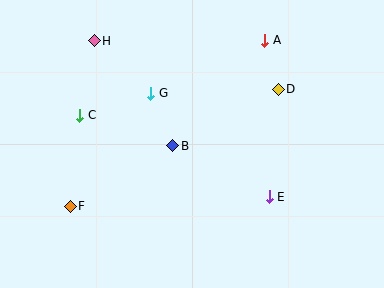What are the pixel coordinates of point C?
Point C is at (80, 115).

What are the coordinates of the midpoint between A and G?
The midpoint between A and G is at (208, 67).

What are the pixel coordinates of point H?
Point H is at (94, 41).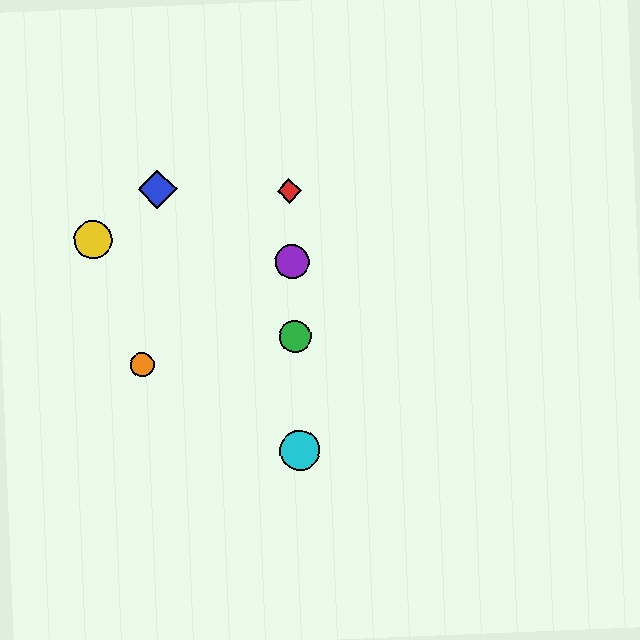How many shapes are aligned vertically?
4 shapes (the red diamond, the green circle, the purple circle, the cyan circle) are aligned vertically.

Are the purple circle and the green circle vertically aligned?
Yes, both are at x≈292.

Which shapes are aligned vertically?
The red diamond, the green circle, the purple circle, the cyan circle are aligned vertically.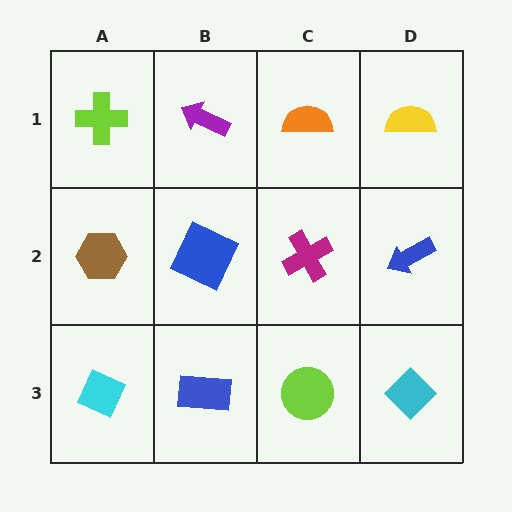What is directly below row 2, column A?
A cyan diamond.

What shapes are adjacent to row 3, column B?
A blue square (row 2, column B), a cyan diamond (row 3, column A), a lime circle (row 3, column C).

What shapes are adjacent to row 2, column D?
A yellow semicircle (row 1, column D), a cyan diamond (row 3, column D), a magenta cross (row 2, column C).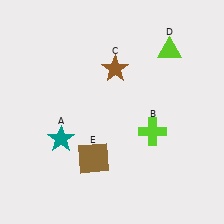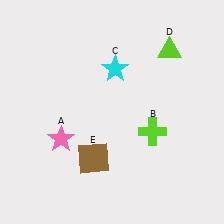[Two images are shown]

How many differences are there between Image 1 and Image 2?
There are 2 differences between the two images.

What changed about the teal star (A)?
In Image 1, A is teal. In Image 2, it changed to pink.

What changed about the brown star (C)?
In Image 1, C is brown. In Image 2, it changed to cyan.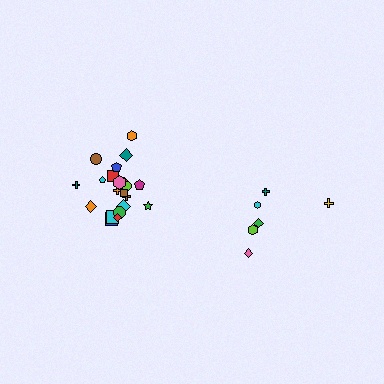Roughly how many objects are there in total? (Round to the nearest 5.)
Roughly 30 objects in total.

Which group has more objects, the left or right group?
The left group.